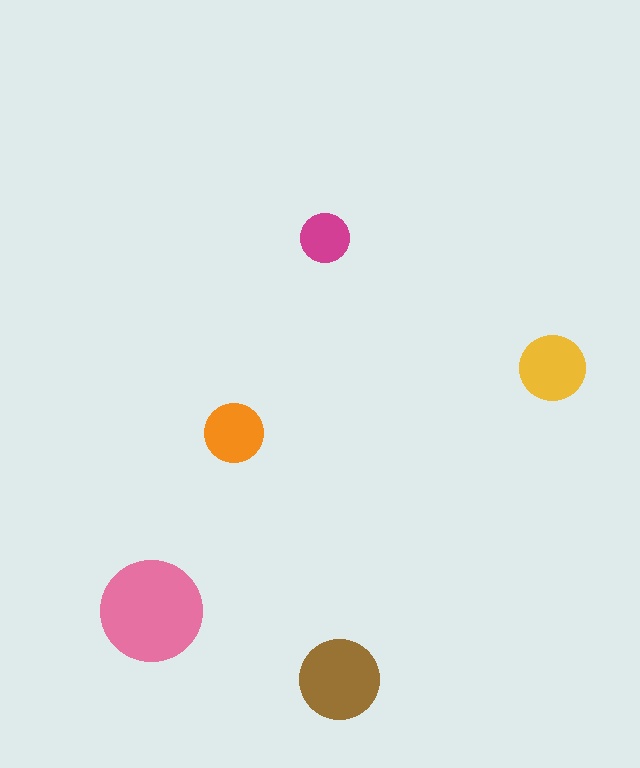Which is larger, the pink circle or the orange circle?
The pink one.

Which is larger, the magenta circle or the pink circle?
The pink one.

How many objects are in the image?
There are 5 objects in the image.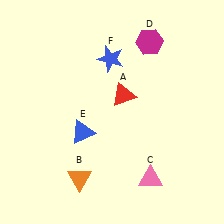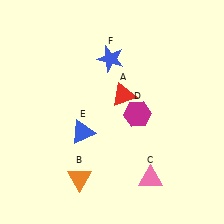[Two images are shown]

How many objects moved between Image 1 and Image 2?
1 object moved between the two images.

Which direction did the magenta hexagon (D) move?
The magenta hexagon (D) moved down.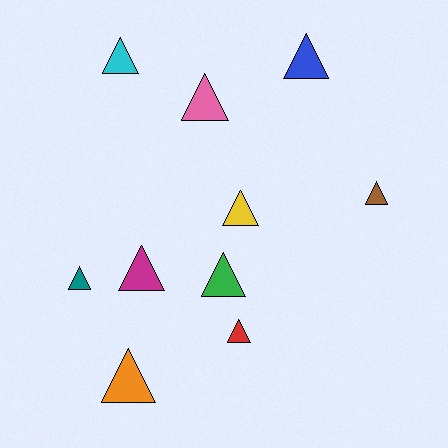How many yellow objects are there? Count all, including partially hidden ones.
There is 1 yellow object.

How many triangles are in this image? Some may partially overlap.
There are 10 triangles.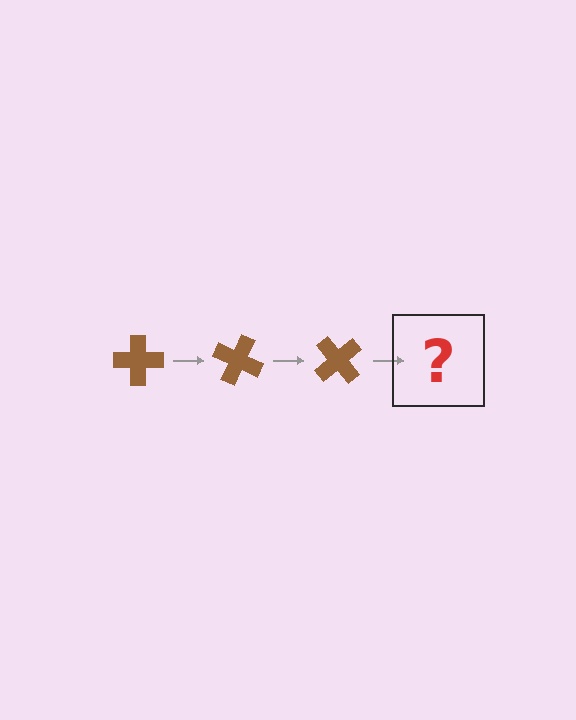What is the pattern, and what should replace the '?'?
The pattern is that the cross rotates 25 degrees each step. The '?' should be a brown cross rotated 75 degrees.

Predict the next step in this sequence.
The next step is a brown cross rotated 75 degrees.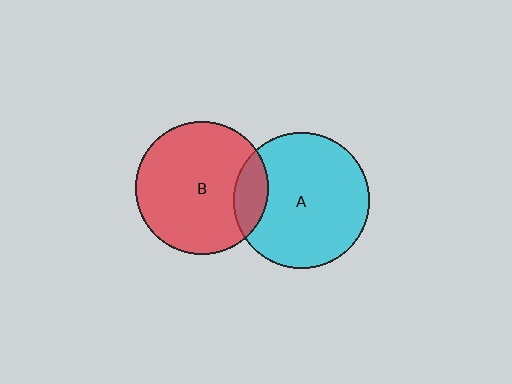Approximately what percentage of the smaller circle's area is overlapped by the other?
Approximately 15%.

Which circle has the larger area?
Circle A (cyan).